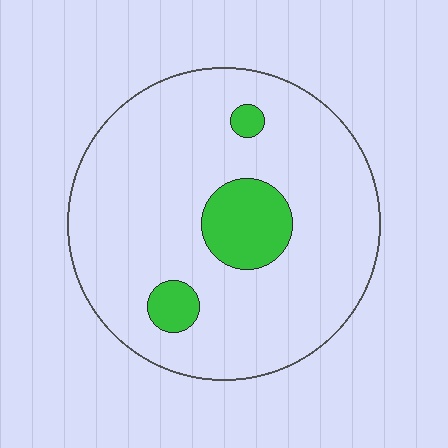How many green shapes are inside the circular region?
3.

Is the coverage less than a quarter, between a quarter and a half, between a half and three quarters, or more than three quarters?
Less than a quarter.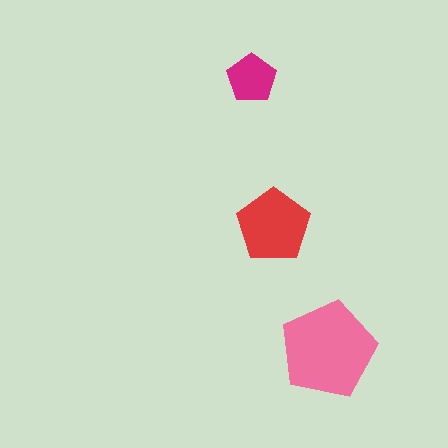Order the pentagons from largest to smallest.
the pink one, the red one, the magenta one.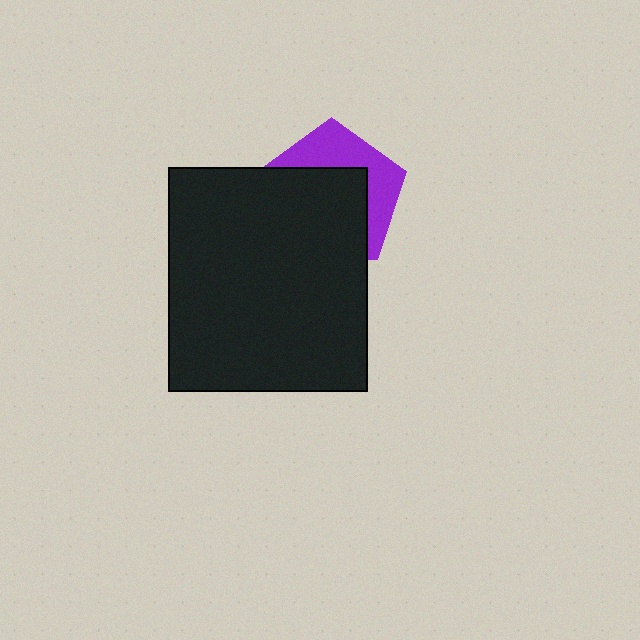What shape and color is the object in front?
The object in front is a black rectangle.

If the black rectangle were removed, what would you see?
You would see the complete purple pentagon.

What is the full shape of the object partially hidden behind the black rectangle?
The partially hidden object is a purple pentagon.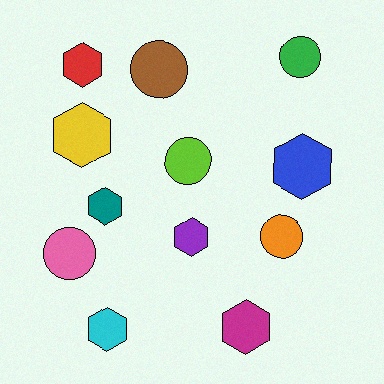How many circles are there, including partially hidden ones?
There are 5 circles.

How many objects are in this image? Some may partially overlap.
There are 12 objects.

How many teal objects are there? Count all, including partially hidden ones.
There is 1 teal object.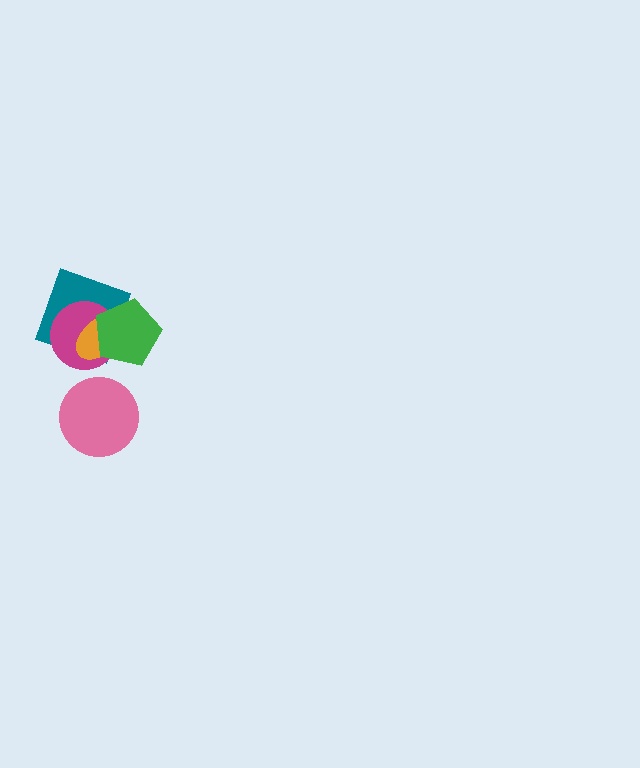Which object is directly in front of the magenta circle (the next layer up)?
The orange ellipse is directly in front of the magenta circle.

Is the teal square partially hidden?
Yes, it is partially covered by another shape.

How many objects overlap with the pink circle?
0 objects overlap with the pink circle.